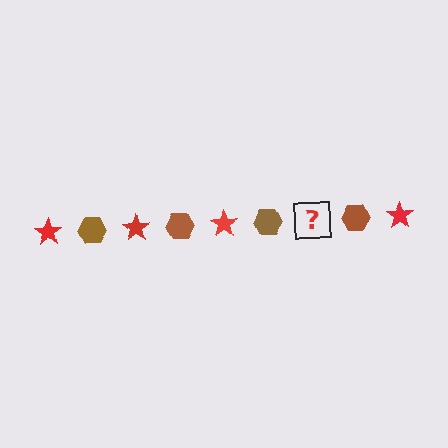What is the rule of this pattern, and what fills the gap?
The rule is that the pattern alternates between red star and brown hexagon. The gap should be filled with a red star.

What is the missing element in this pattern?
The missing element is a red star.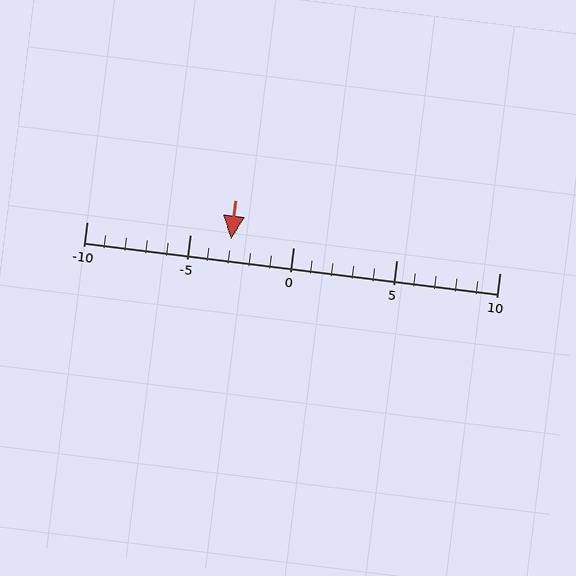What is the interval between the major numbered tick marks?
The major tick marks are spaced 5 units apart.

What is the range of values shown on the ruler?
The ruler shows values from -10 to 10.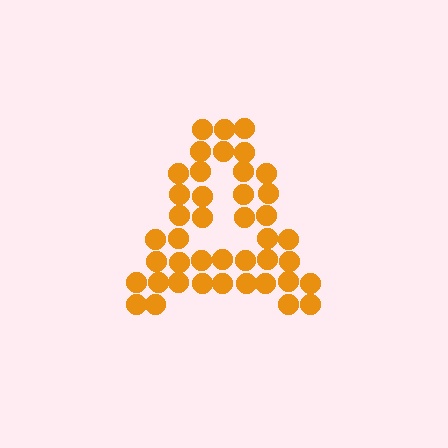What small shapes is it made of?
It is made of small circles.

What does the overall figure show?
The overall figure shows the letter A.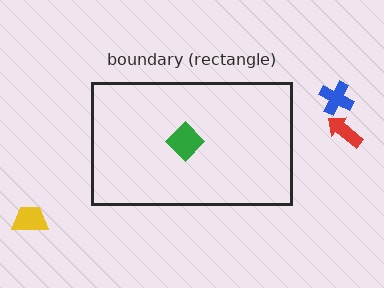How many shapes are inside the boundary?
1 inside, 3 outside.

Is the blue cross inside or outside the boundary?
Outside.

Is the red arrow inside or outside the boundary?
Outside.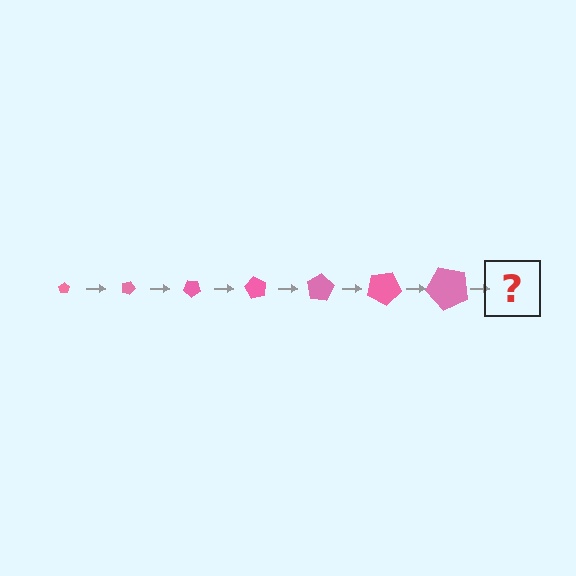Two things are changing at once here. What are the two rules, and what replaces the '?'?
The two rules are that the pentagon grows larger each step and it rotates 20 degrees each step. The '?' should be a pentagon, larger than the previous one and rotated 140 degrees from the start.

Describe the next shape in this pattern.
It should be a pentagon, larger than the previous one and rotated 140 degrees from the start.